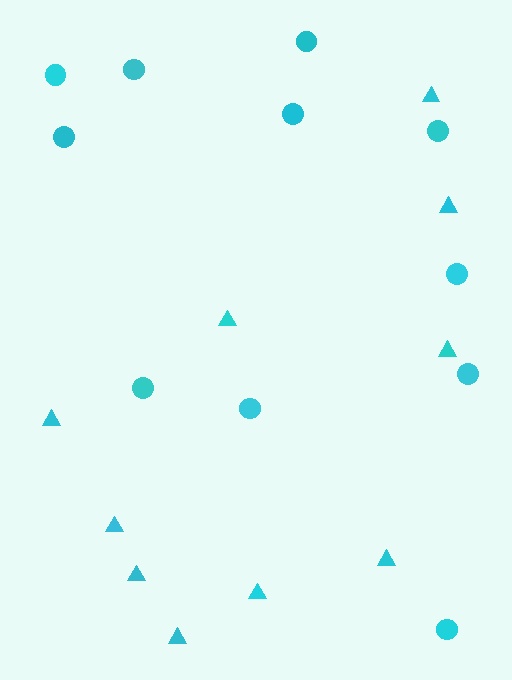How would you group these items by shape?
There are 2 groups: one group of circles (11) and one group of triangles (10).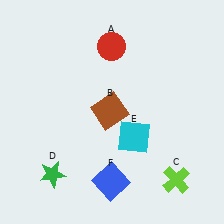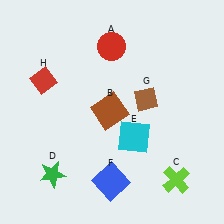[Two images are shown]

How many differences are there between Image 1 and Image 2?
There are 2 differences between the two images.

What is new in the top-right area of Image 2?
A brown diamond (G) was added in the top-right area of Image 2.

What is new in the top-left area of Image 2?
A red diamond (H) was added in the top-left area of Image 2.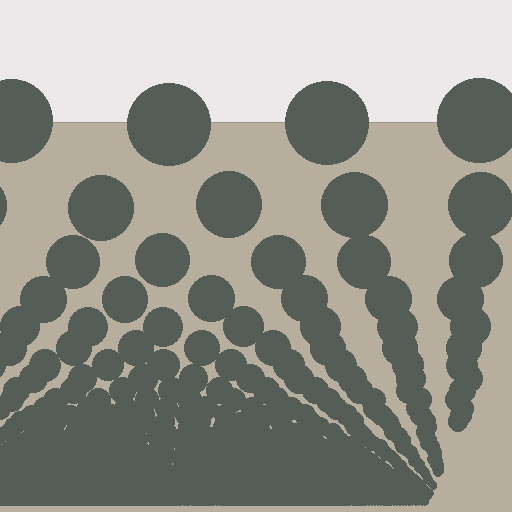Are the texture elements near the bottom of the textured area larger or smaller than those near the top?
Smaller. The gradient is inverted — elements near the bottom are smaller and denser.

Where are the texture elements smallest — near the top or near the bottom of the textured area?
Near the bottom.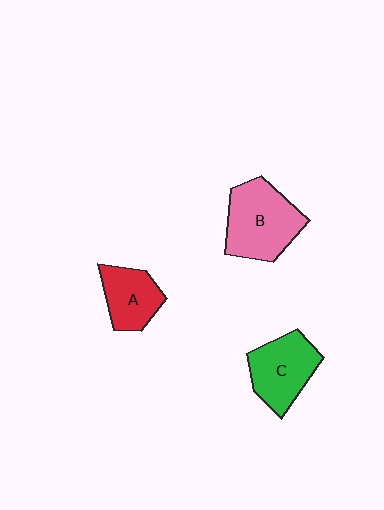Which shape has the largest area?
Shape B (pink).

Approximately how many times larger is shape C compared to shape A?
Approximately 1.3 times.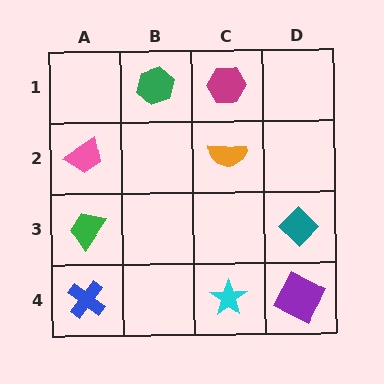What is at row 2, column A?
A pink trapezoid.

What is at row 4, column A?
A blue cross.